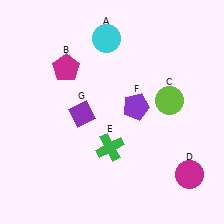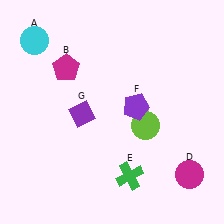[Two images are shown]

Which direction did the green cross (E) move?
The green cross (E) moved down.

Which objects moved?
The objects that moved are: the cyan circle (A), the lime circle (C), the green cross (E).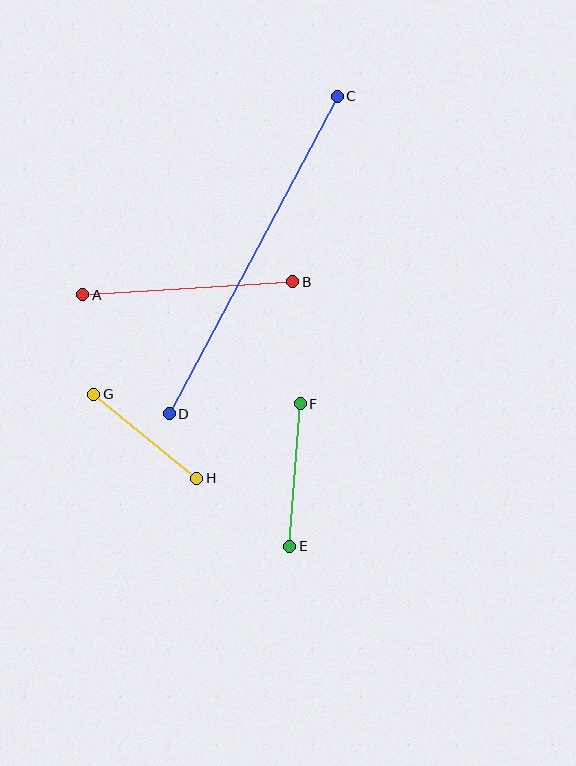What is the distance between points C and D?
The distance is approximately 359 pixels.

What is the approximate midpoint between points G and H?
The midpoint is at approximately (145, 436) pixels.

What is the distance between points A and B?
The distance is approximately 211 pixels.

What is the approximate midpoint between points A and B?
The midpoint is at approximately (188, 288) pixels.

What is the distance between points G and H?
The distance is approximately 133 pixels.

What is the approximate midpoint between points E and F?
The midpoint is at approximately (295, 475) pixels.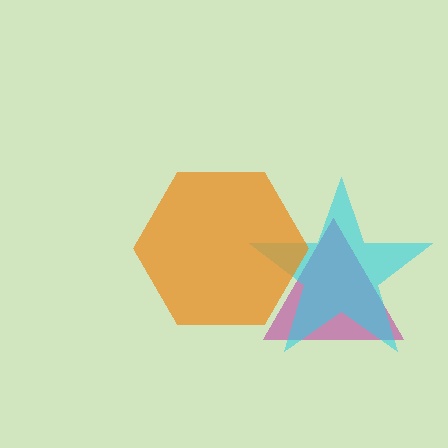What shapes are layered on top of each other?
The layered shapes are: a magenta triangle, a cyan star, an orange hexagon.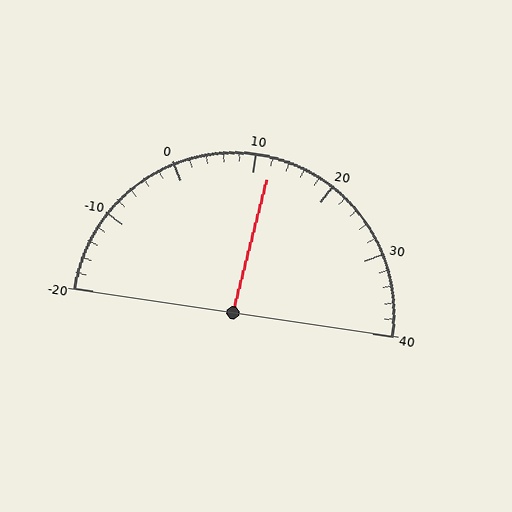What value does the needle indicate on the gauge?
The needle indicates approximately 12.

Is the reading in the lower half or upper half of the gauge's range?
The reading is in the upper half of the range (-20 to 40).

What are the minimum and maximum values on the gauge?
The gauge ranges from -20 to 40.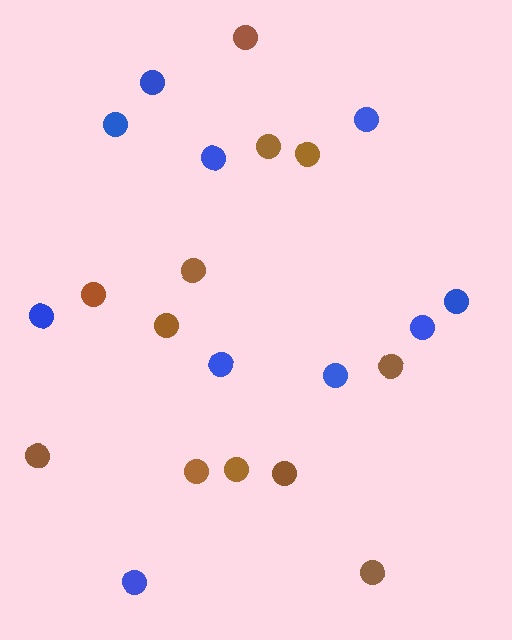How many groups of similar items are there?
There are 2 groups: one group of brown circles (12) and one group of blue circles (10).